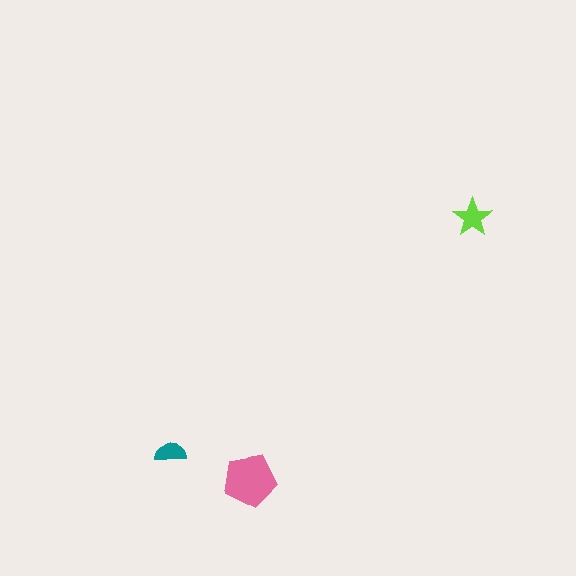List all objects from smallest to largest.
The teal semicircle, the lime star, the pink pentagon.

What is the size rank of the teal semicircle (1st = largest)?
3rd.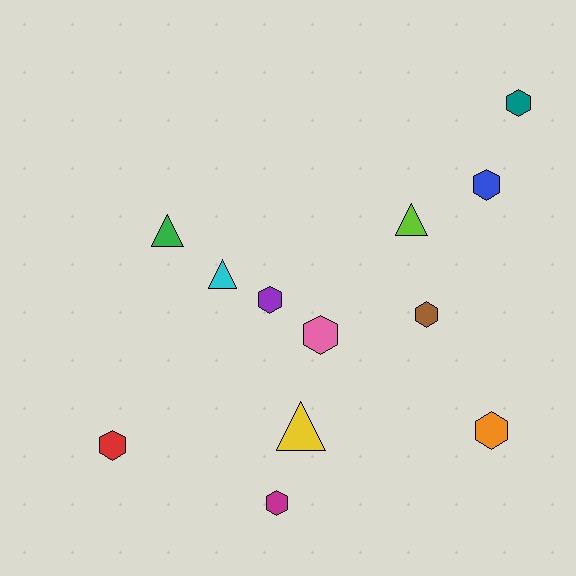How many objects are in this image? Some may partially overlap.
There are 12 objects.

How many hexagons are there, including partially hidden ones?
There are 8 hexagons.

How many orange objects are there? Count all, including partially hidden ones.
There is 1 orange object.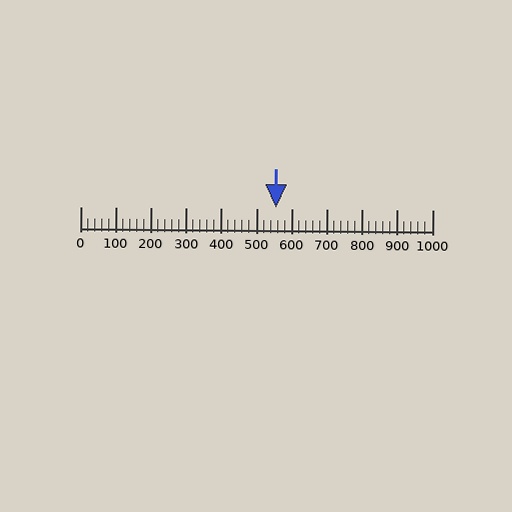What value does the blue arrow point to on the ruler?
The blue arrow points to approximately 556.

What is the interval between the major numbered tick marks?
The major tick marks are spaced 100 units apart.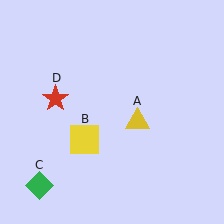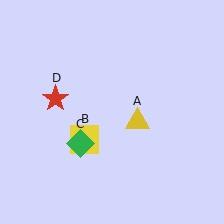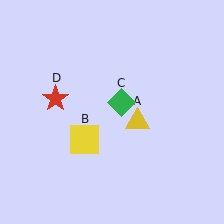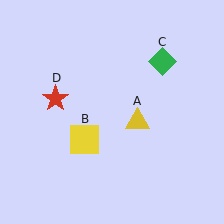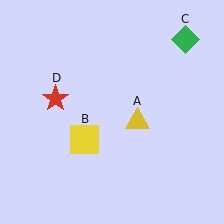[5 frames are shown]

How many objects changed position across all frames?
1 object changed position: green diamond (object C).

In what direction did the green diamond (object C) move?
The green diamond (object C) moved up and to the right.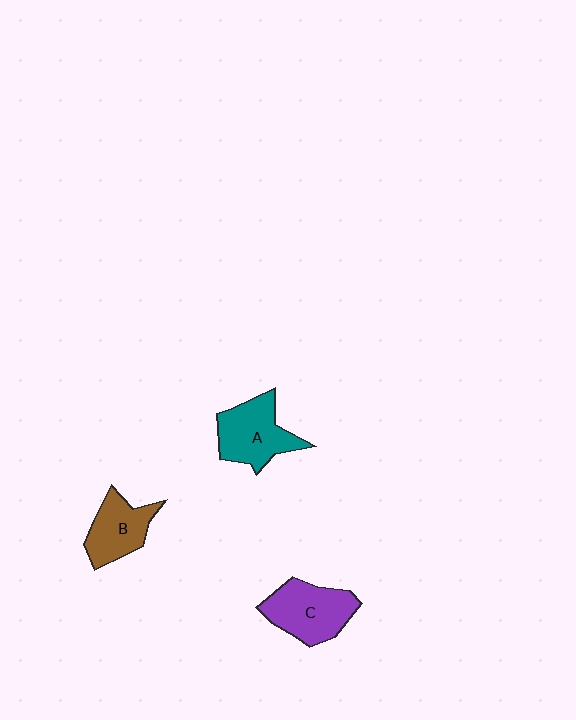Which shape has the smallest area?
Shape B (brown).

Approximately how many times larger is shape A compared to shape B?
Approximately 1.2 times.